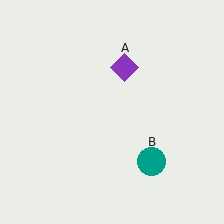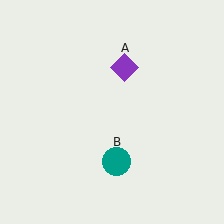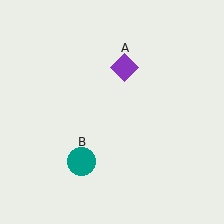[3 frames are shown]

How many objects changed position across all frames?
1 object changed position: teal circle (object B).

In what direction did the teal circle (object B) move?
The teal circle (object B) moved left.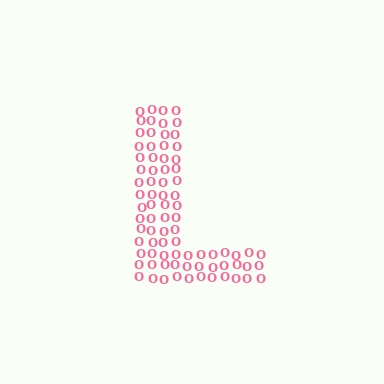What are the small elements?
The small elements are letter O's.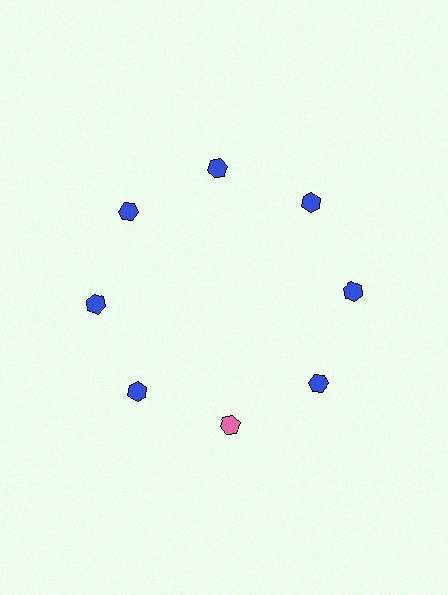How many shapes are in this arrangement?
There are 8 shapes arranged in a ring pattern.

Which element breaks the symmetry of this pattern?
The pink hexagon at roughly the 6 o'clock position breaks the symmetry. All other shapes are blue hexagons.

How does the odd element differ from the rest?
It has a different color: pink instead of blue.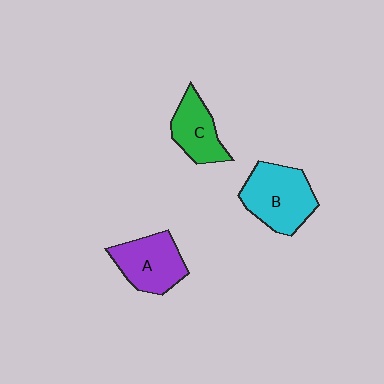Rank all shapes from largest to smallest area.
From largest to smallest: B (cyan), A (purple), C (green).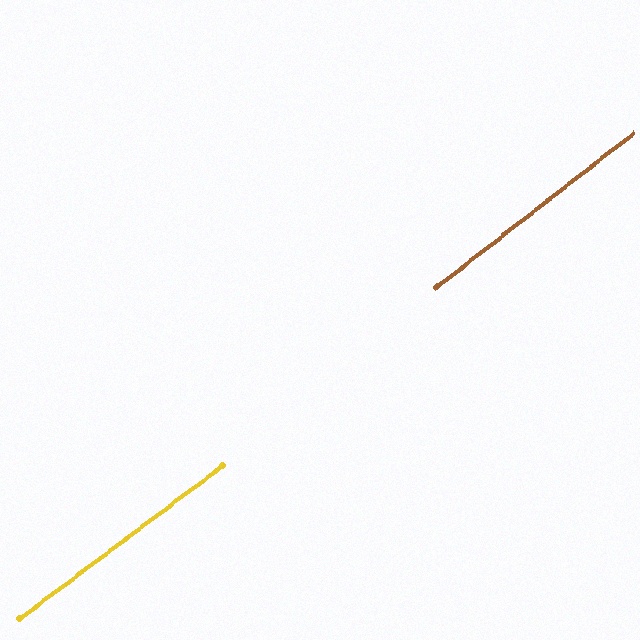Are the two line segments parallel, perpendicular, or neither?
Parallel — their directions differ by only 1.2°.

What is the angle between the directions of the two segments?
Approximately 1 degree.